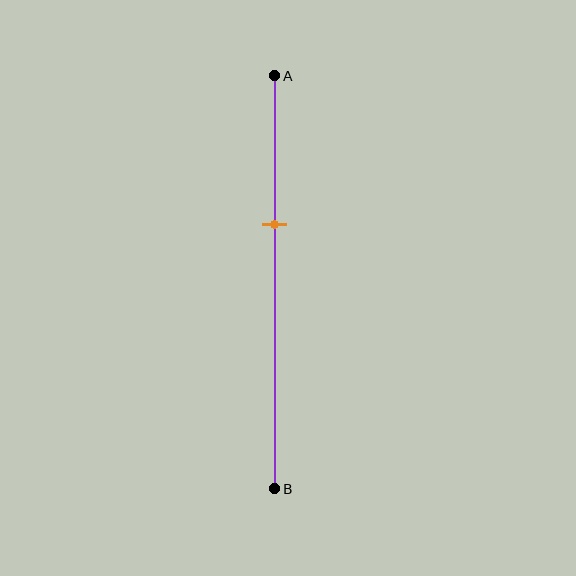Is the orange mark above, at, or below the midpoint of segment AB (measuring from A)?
The orange mark is above the midpoint of segment AB.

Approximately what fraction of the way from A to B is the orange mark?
The orange mark is approximately 35% of the way from A to B.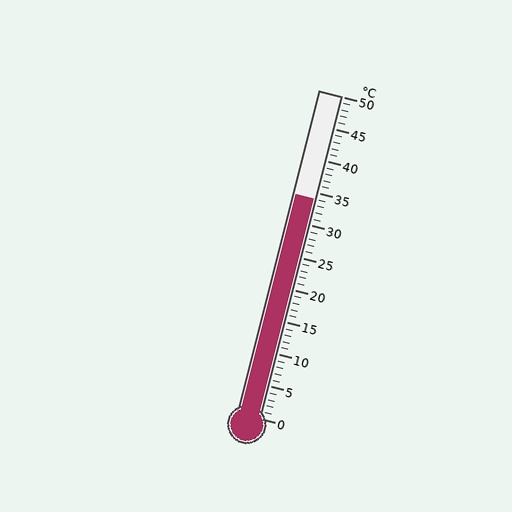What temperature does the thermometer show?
The thermometer shows approximately 34°C.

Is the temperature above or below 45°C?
The temperature is below 45°C.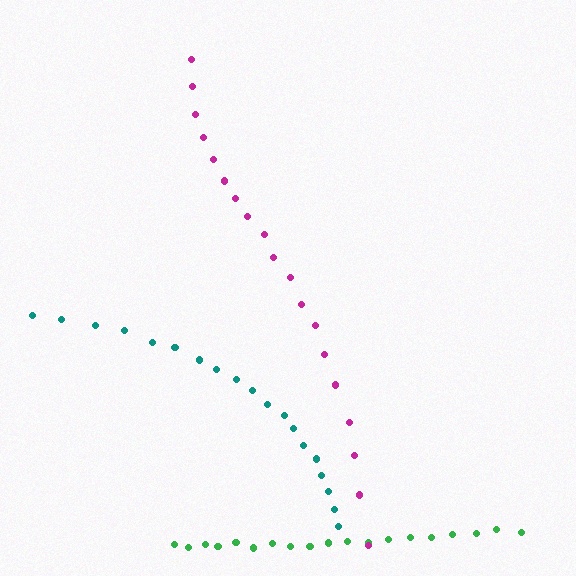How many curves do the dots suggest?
There are 3 distinct paths.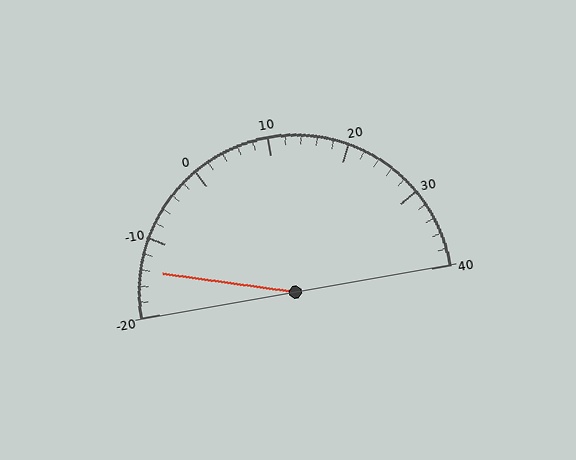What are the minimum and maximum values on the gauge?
The gauge ranges from -20 to 40.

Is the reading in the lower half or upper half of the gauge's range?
The reading is in the lower half of the range (-20 to 40).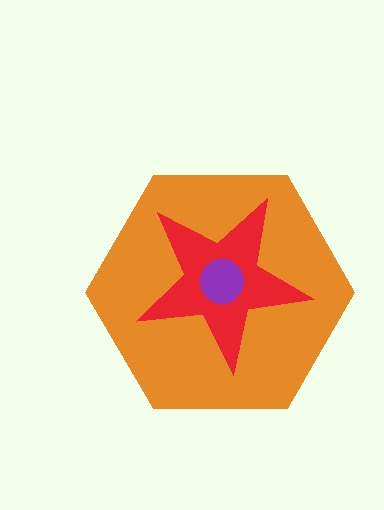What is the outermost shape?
The orange hexagon.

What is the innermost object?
The purple circle.